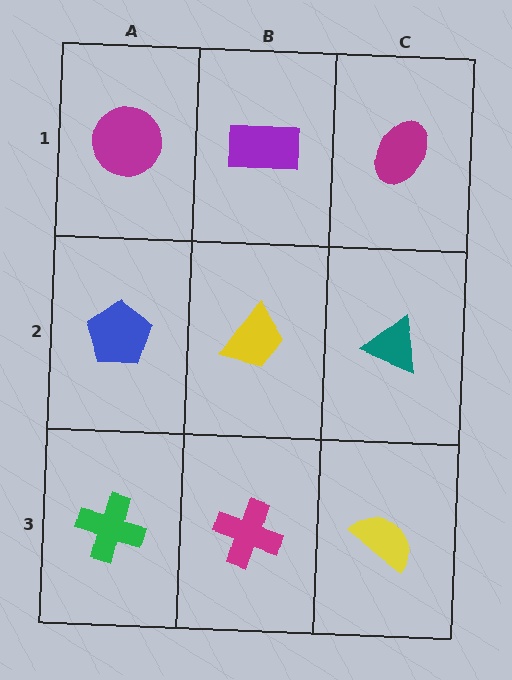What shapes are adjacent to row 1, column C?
A teal triangle (row 2, column C), a purple rectangle (row 1, column B).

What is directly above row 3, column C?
A teal triangle.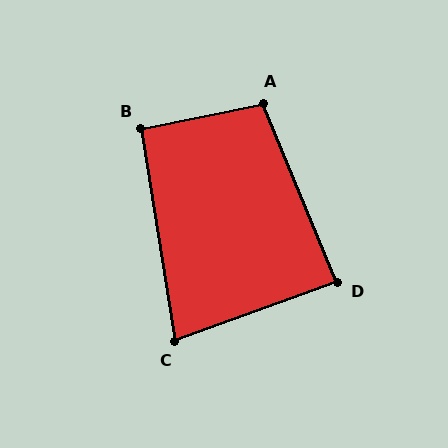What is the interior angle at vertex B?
Approximately 92 degrees (approximately right).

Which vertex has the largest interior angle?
A, at approximately 101 degrees.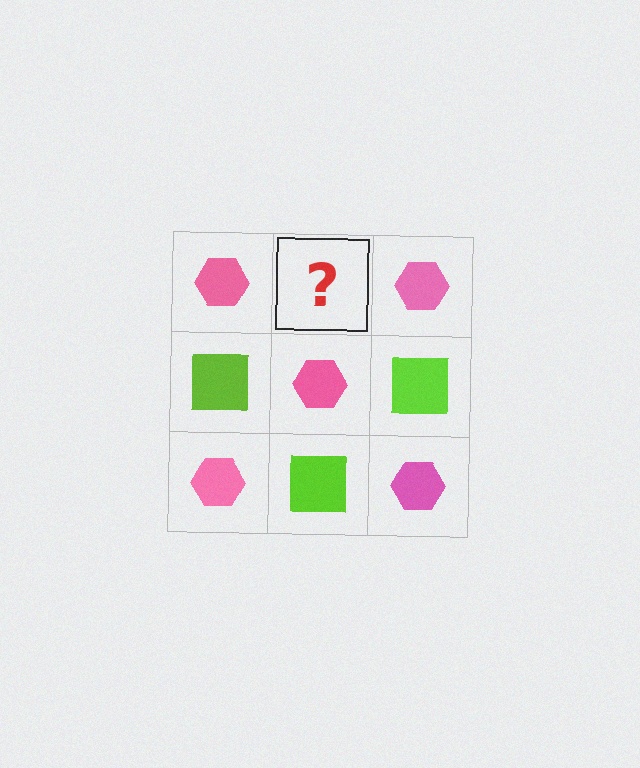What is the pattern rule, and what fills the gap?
The rule is that it alternates pink hexagon and lime square in a checkerboard pattern. The gap should be filled with a lime square.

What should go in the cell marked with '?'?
The missing cell should contain a lime square.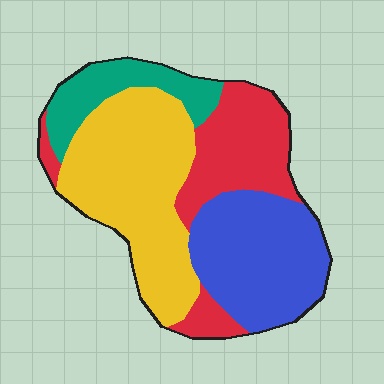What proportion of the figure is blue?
Blue takes up about one quarter (1/4) of the figure.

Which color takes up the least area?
Teal, at roughly 15%.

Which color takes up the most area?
Yellow, at roughly 35%.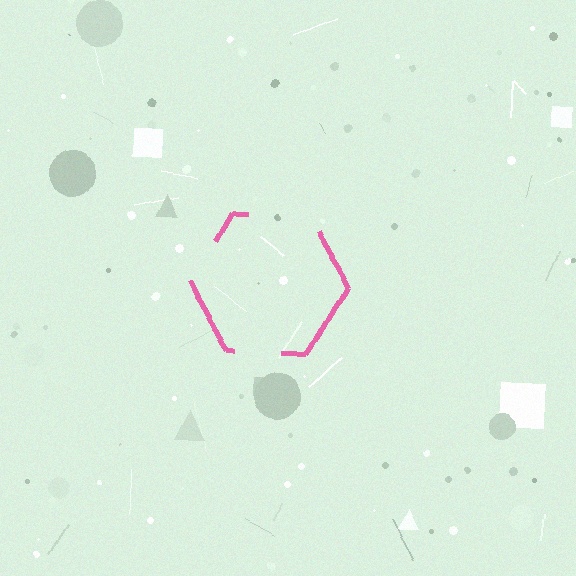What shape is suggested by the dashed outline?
The dashed outline suggests a hexagon.